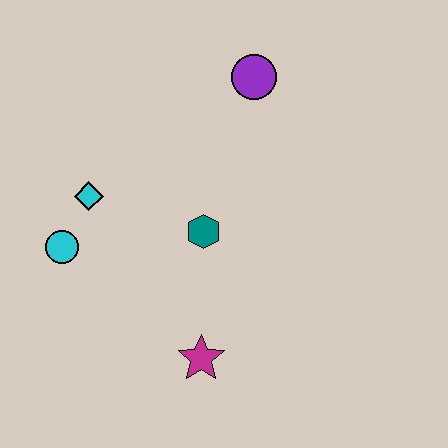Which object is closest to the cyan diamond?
The cyan circle is closest to the cyan diamond.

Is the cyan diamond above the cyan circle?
Yes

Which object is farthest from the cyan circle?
The purple circle is farthest from the cyan circle.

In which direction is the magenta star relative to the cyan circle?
The magenta star is to the right of the cyan circle.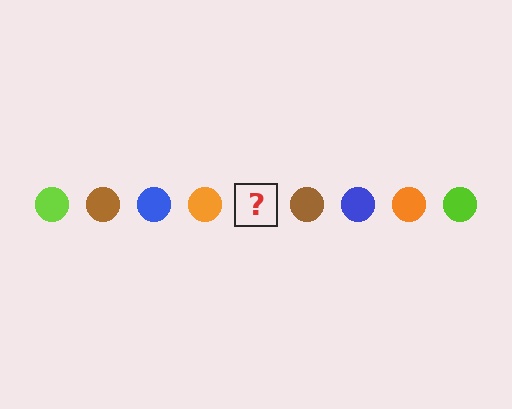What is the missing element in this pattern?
The missing element is a lime circle.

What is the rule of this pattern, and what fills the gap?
The rule is that the pattern cycles through lime, brown, blue, orange circles. The gap should be filled with a lime circle.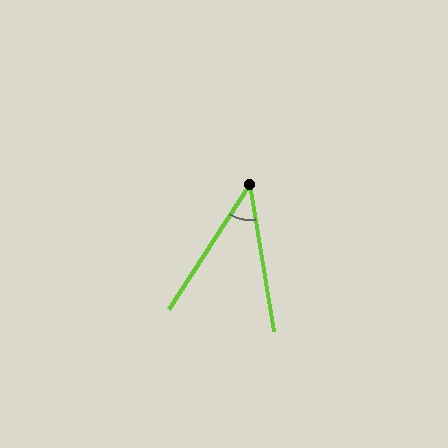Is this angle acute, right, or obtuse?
It is acute.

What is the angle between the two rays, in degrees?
Approximately 42 degrees.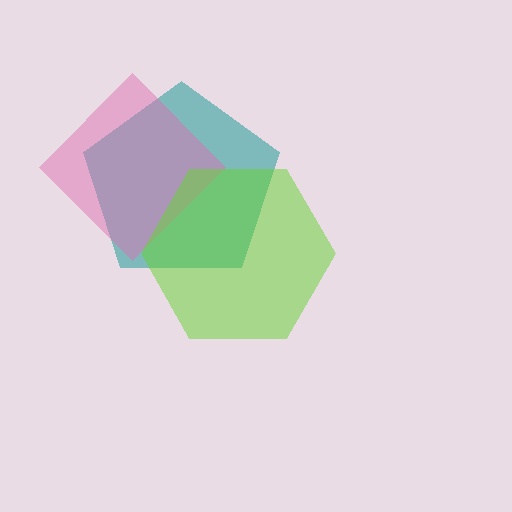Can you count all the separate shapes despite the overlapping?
Yes, there are 3 separate shapes.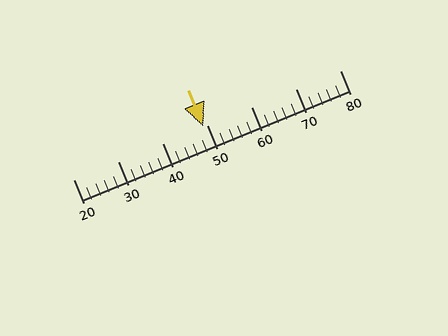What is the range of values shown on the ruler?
The ruler shows values from 20 to 80.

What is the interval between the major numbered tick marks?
The major tick marks are spaced 10 units apart.